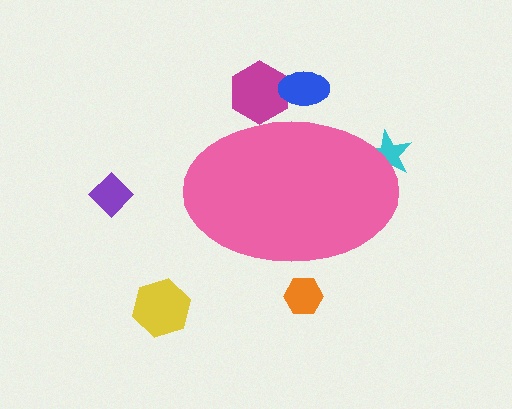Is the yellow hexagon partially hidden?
No, the yellow hexagon is fully visible.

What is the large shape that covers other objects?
A pink ellipse.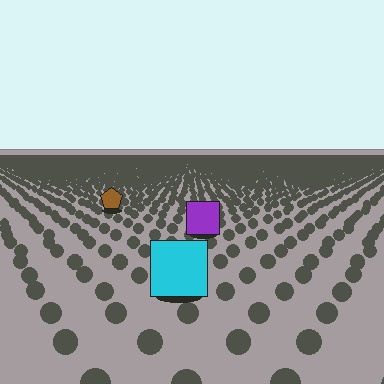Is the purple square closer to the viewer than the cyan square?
No. The cyan square is closer — you can tell from the texture gradient: the ground texture is coarser near it.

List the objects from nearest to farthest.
From nearest to farthest: the cyan square, the purple square, the brown pentagon.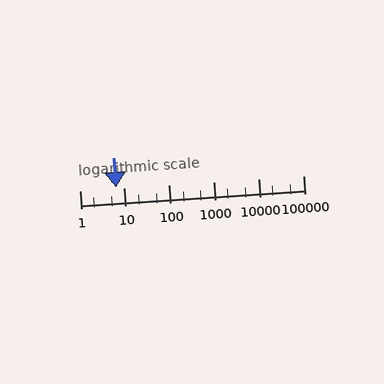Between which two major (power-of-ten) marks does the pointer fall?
The pointer is between 1 and 10.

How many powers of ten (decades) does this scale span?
The scale spans 5 decades, from 1 to 100000.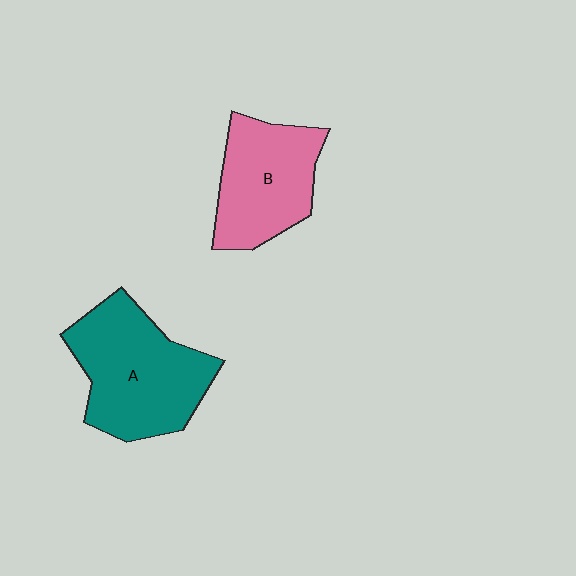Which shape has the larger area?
Shape A (teal).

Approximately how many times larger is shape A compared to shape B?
Approximately 1.3 times.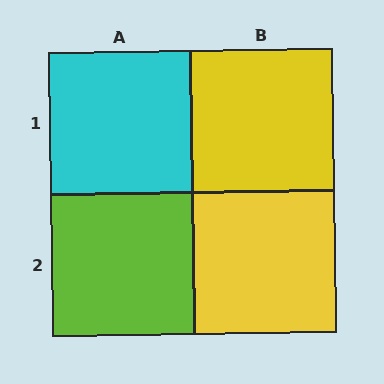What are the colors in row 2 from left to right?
Lime, yellow.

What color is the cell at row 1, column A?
Cyan.